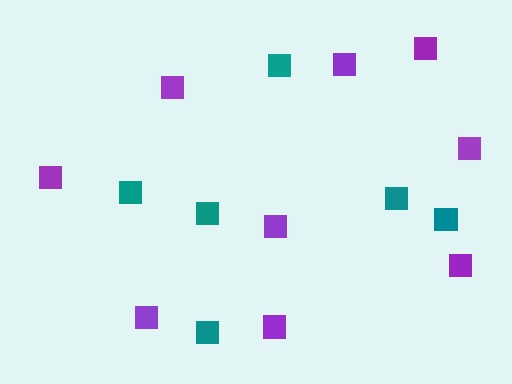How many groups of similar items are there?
There are 2 groups: one group of teal squares (6) and one group of purple squares (9).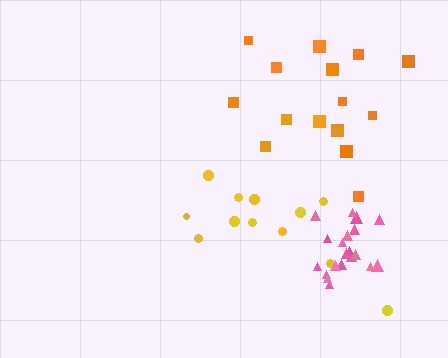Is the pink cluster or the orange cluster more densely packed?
Pink.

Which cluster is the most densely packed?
Pink.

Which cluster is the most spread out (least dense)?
Yellow.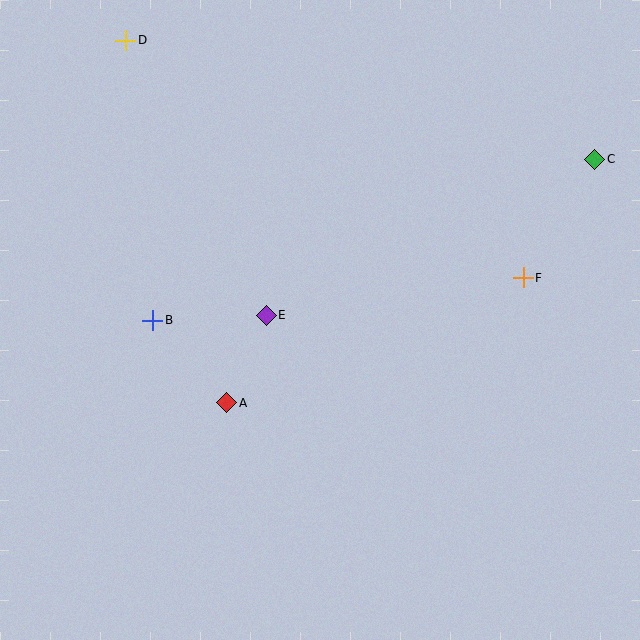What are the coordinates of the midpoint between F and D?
The midpoint between F and D is at (324, 159).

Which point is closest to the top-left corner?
Point D is closest to the top-left corner.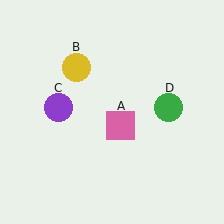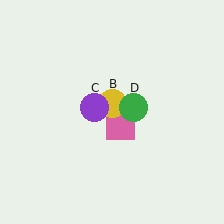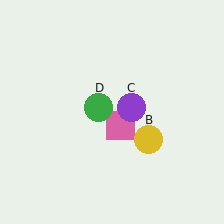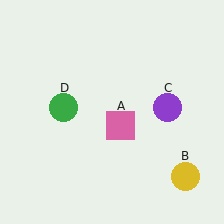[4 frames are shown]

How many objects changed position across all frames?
3 objects changed position: yellow circle (object B), purple circle (object C), green circle (object D).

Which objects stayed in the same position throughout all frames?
Pink square (object A) remained stationary.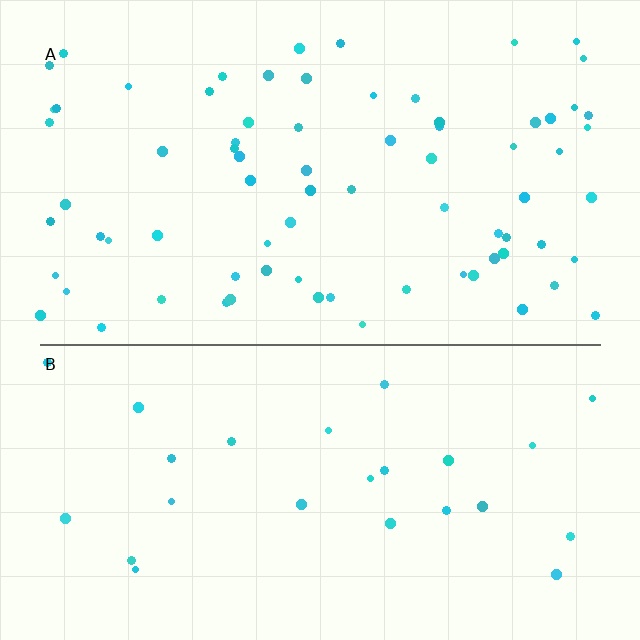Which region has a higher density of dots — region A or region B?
A (the top).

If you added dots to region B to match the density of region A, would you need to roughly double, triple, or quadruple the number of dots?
Approximately triple.